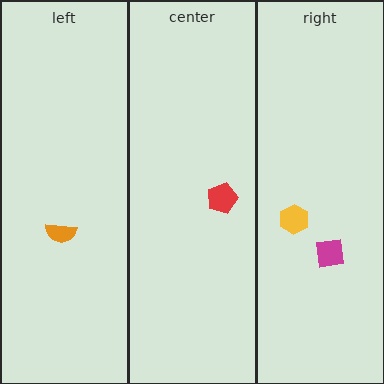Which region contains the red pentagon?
The center region.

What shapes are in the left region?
The orange semicircle.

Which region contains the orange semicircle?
The left region.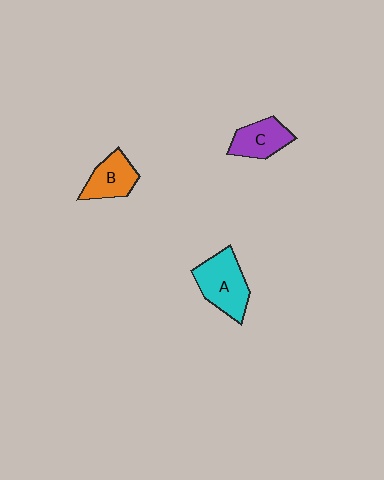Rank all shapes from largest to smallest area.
From largest to smallest: A (cyan), B (orange), C (purple).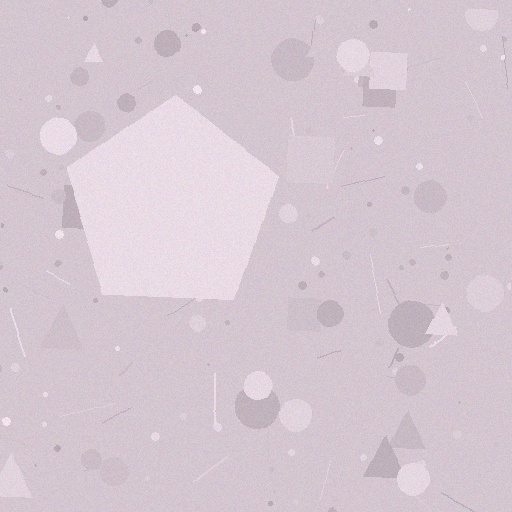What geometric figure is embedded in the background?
A pentagon is embedded in the background.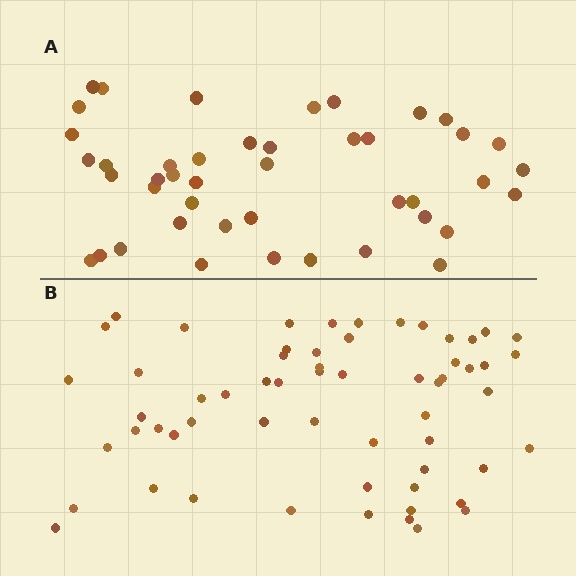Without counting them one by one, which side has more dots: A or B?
Region B (the bottom region) has more dots.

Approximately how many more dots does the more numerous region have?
Region B has approximately 15 more dots than region A.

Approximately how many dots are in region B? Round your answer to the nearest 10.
About 60 dots.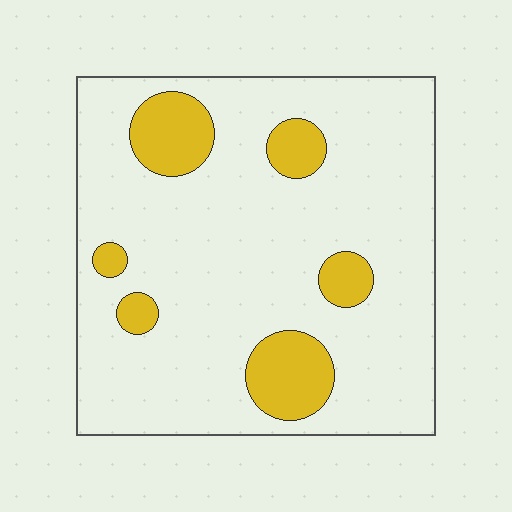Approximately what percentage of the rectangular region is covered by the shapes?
Approximately 15%.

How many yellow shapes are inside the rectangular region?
6.